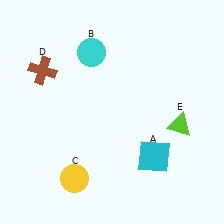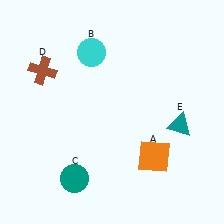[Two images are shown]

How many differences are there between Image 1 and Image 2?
There are 3 differences between the two images.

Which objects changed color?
A changed from cyan to orange. C changed from yellow to teal. E changed from lime to teal.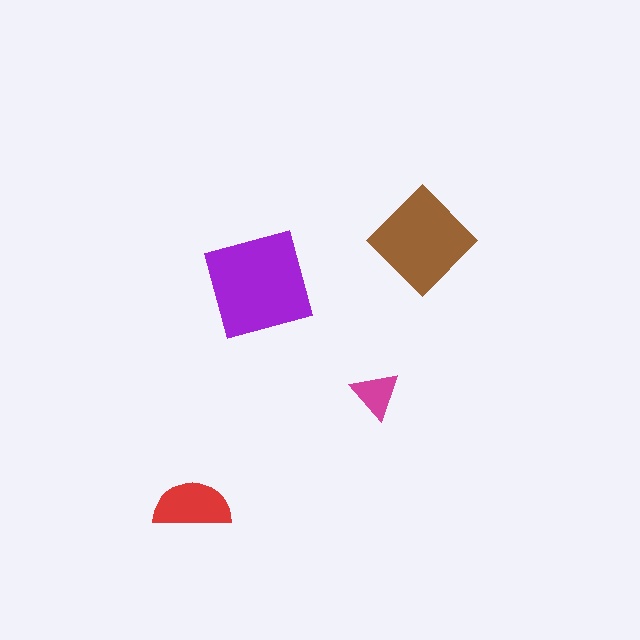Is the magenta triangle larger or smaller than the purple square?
Smaller.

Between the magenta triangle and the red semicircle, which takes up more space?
The red semicircle.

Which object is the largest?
The purple square.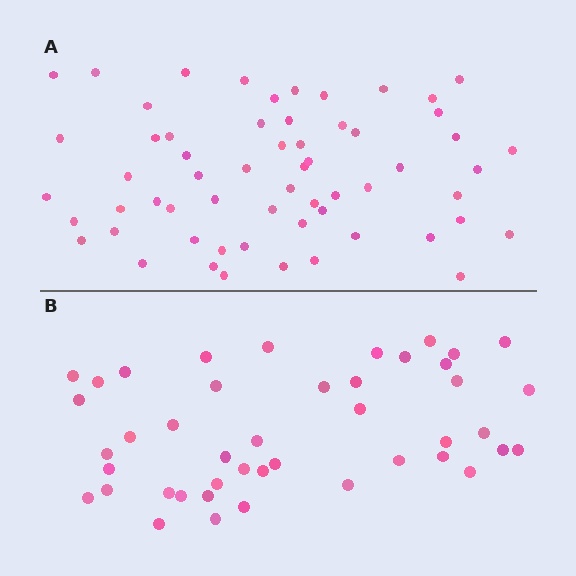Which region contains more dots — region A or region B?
Region A (the top region) has more dots.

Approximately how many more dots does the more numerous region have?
Region A has approximately 15 more dots than region B.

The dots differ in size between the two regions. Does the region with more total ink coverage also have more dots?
No. Region B has more total ink coverage because its dots are larger, but region A actually contains more individual dots. Total area can be misleading — the number of items is what matters here.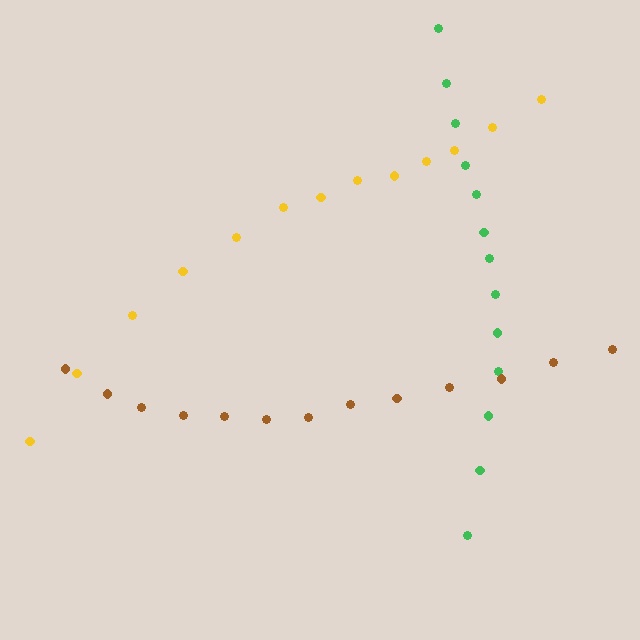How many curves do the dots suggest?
There are 3 distinct paths.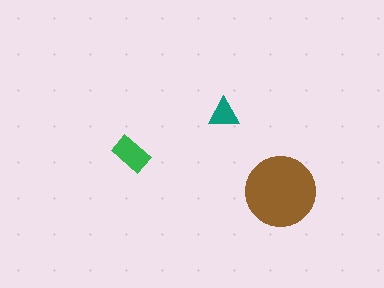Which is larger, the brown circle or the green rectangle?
The brown circle.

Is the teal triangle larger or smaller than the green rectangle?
Smaller.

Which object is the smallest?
The teal triangle.